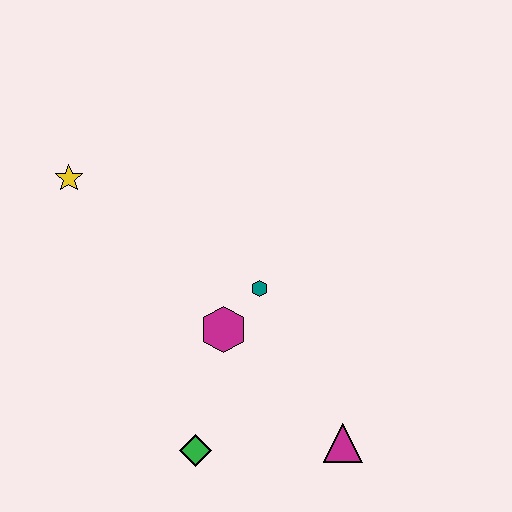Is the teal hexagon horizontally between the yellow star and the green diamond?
No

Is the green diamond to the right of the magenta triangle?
No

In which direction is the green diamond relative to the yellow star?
The green diamond is below the yellow star.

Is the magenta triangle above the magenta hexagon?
No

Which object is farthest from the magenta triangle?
The yellow star is farthest from the magenta triangle.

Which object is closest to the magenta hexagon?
The teal hexagon is closest to the magenta hexagon.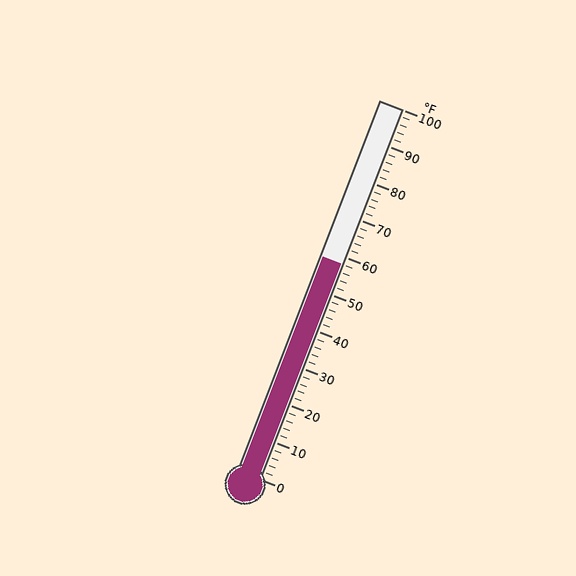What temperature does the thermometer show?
The thermometer shows approximately 58°F.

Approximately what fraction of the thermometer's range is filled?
The thermometer is filled to approximately 60% of its range.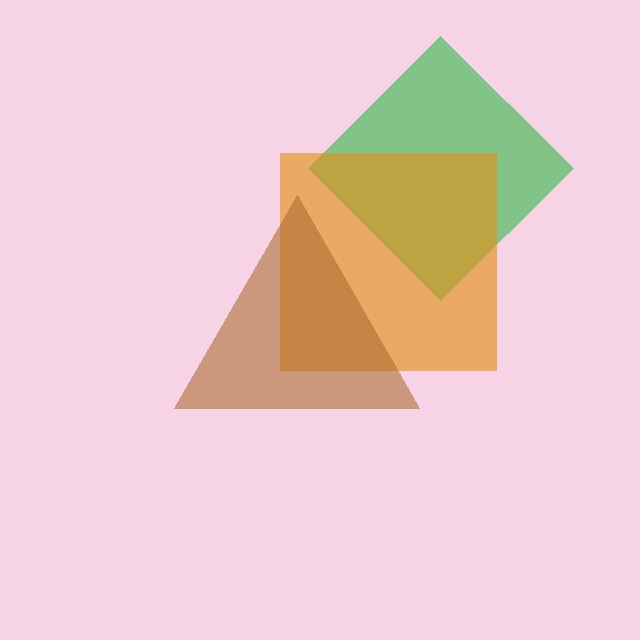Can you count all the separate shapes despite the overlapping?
Yes, there are 3 separate shapes.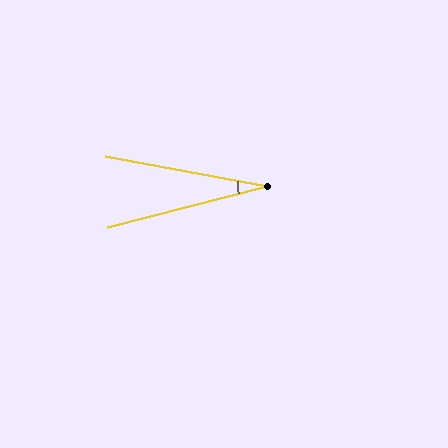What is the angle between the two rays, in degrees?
Approximately 25 degrees.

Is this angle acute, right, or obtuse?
It is acute.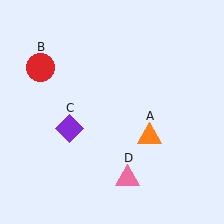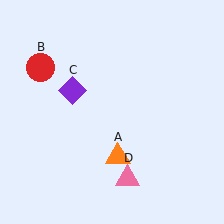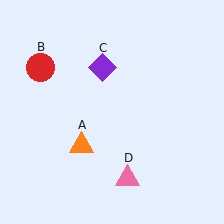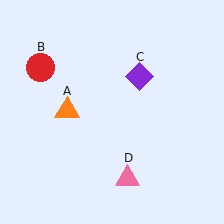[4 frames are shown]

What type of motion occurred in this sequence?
The orange triangle (object A), purple diamond (object C) rotated clockwise around the center of the scene.